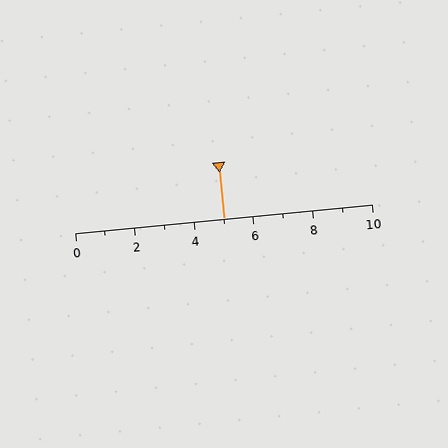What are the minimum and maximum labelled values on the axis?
The axis runs from 0 to 10.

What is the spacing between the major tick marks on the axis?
The major ticks are spaced 2 apart.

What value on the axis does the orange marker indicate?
The marker indicates approximately 5.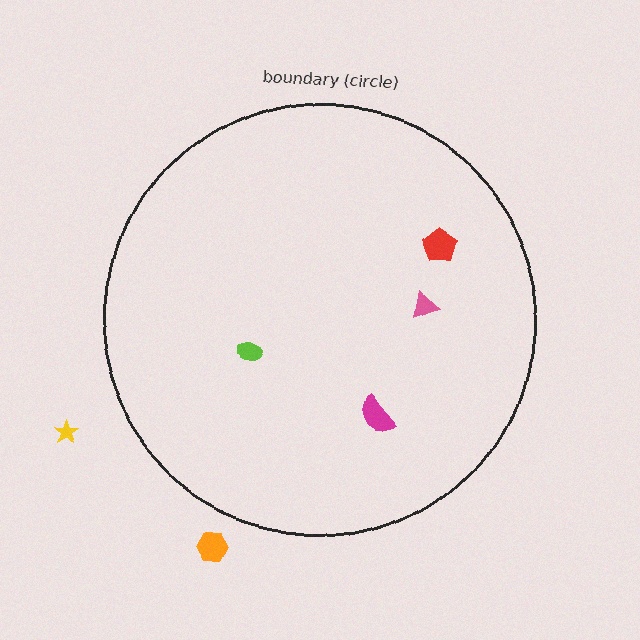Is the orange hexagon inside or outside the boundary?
Outside.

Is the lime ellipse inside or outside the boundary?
Inside.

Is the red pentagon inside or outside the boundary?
Inside.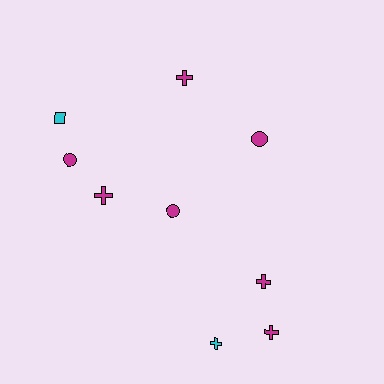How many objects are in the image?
There are 9 objects.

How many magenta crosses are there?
There are 4 magenta crosses.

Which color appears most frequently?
Magenta, with 7 objects.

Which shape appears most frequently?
Cross, with 5 objects.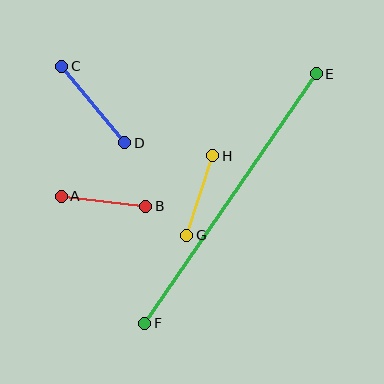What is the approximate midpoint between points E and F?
The midpoint is at approximately (230, 198) pixels.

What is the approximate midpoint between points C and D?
The midpoint is at approximately (93, 104) pixels.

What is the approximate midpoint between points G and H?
The midpoint is at approximately (200, 196) pixels.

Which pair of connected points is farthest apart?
Points E and F are farthest apart.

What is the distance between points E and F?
The distance is approximately 303 pixels.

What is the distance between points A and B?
The distance is approximately 85 pixels.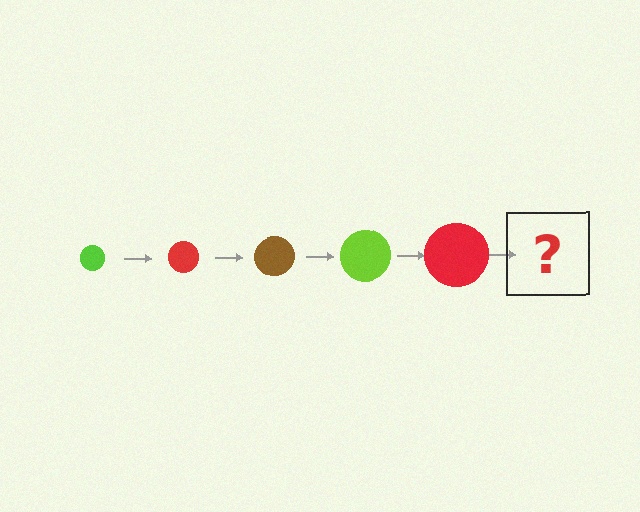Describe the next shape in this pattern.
It should be a brown circle, larger than the previous one.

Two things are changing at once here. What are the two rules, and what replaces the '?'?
The two rules are that the circle grows larger each step and the color cycles through lime, red, and brown. The '?' should be a brown circle, larger than the previous one.